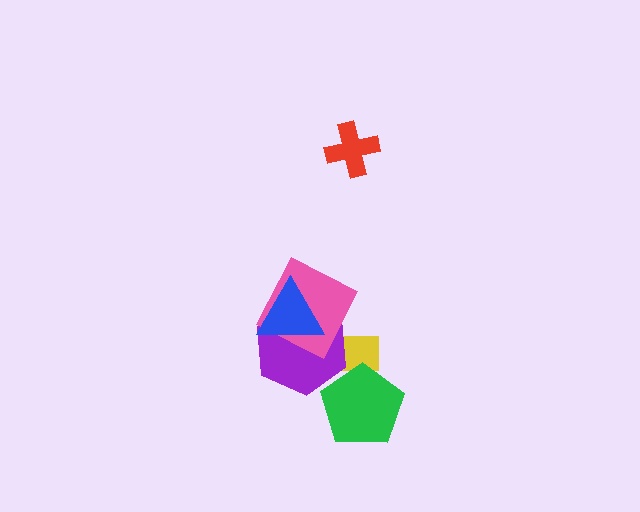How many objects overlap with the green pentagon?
1 object overlaps with the green pentagon.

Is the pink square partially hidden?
Yes, it is partially covered by another shape.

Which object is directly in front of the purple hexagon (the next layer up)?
The pink square is directly in front of the purple hexagon.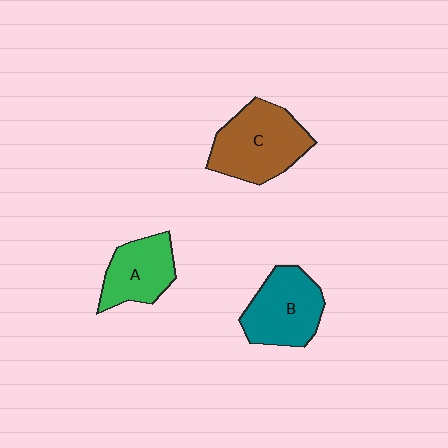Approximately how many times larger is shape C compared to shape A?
Approximately 1.4 times.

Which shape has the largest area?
Shape C (brown).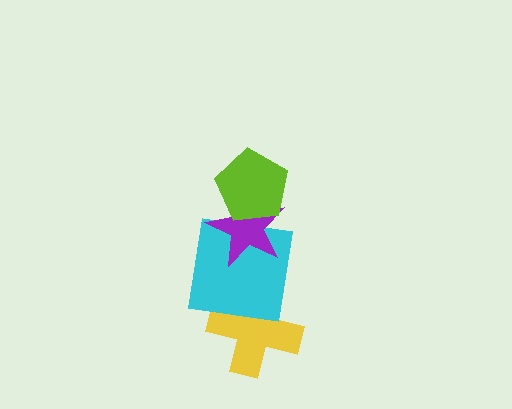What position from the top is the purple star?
The purple star is 2nd from the top.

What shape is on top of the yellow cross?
The cyan square is on top of the yellow cross.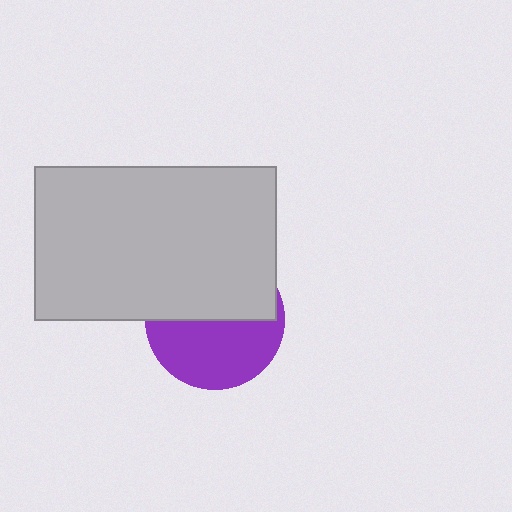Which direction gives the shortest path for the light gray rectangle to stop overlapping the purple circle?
Moving up gives the shortest separation.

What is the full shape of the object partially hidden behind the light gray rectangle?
The partially hidden object is a purple circle.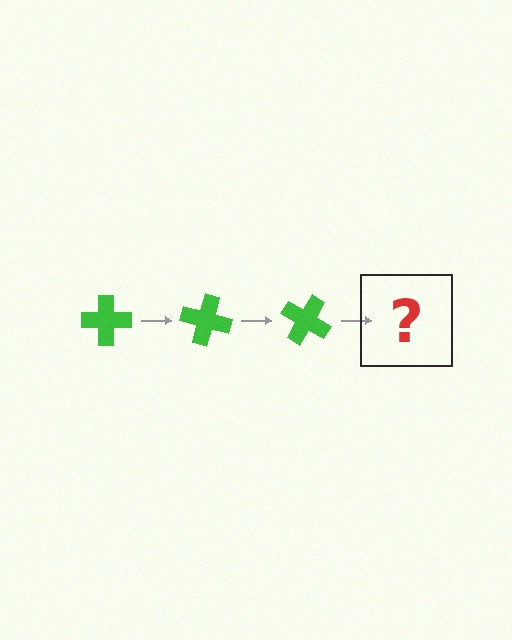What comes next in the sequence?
The next element should be a green cross rotated 45 degrees.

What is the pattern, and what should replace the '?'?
The pattern is that the cross rotates 15 degrees each step. The '?' should be a green cross rotated 45 degrees.